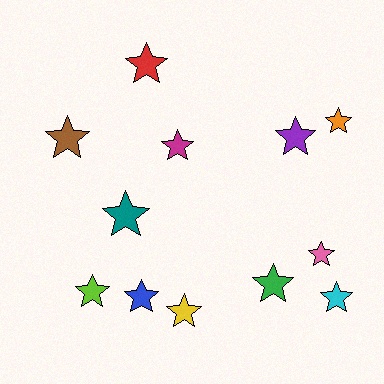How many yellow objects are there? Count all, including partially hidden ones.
There is 1 yellow object.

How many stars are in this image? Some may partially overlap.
There are 12 stars.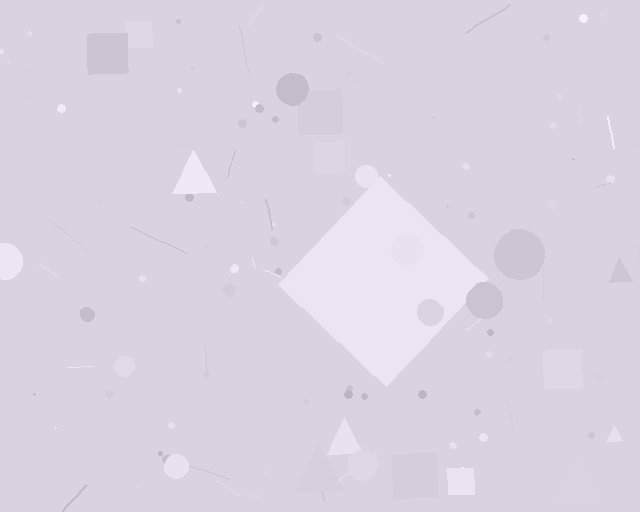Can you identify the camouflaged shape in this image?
The camouflaged shape is a diamond.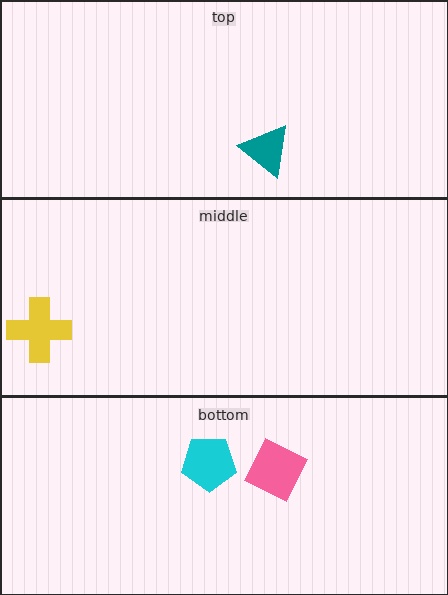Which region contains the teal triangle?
The top region.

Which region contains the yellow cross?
The middle region.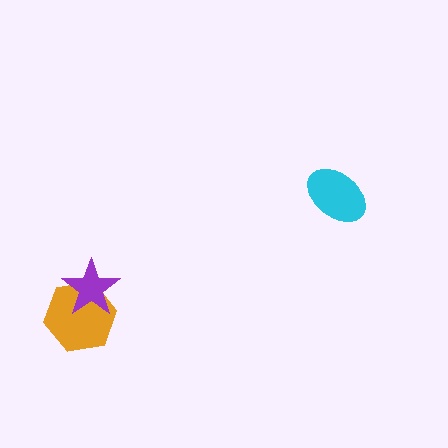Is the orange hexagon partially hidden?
Yes, it is partially covered by another shape.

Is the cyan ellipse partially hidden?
No, no other shape covers it.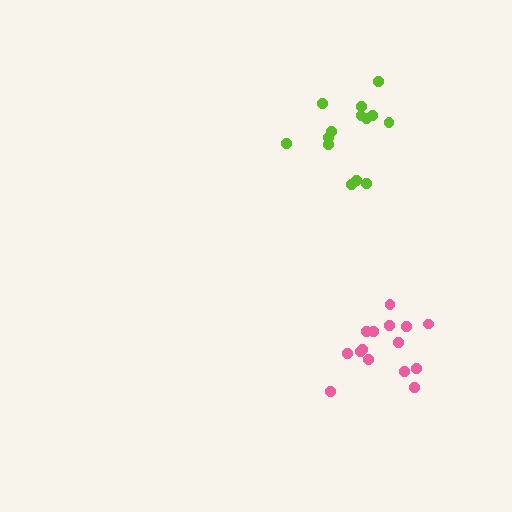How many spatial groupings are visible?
There are 2 spatial groupings.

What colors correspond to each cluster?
The clusters are colored: lime, pink.